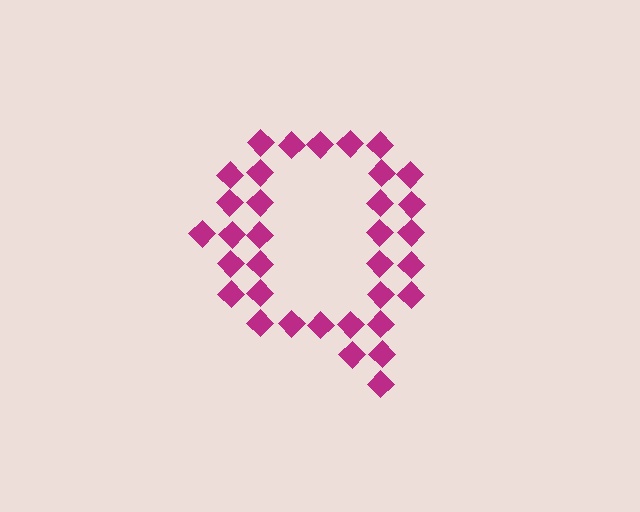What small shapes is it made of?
It is made of small diamonds.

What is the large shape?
The large shape is the letter Q.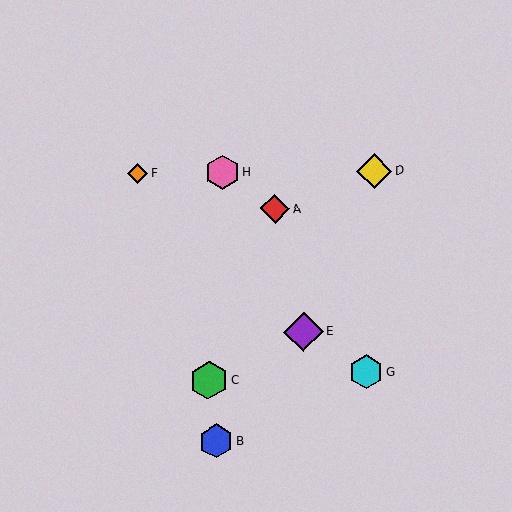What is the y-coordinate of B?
Object B is at y≈441.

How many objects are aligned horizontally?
3 objects (D, F, H) are aligned horizontally.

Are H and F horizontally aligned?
Yes, both are at y≈173.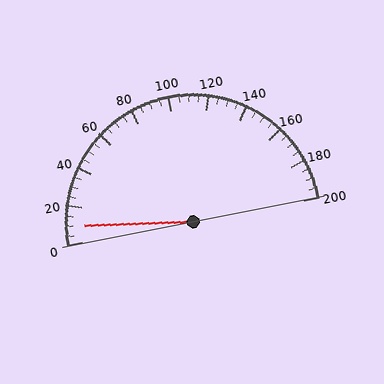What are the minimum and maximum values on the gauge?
The gauge ranges from 0 to 200.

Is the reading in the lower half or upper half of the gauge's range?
The reading is in the lower half of the range (0 to 200).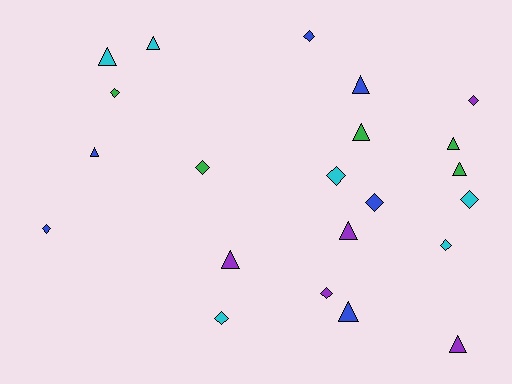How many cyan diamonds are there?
There are 4 cyan diamonds.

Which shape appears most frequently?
Diamond, with 11 objects.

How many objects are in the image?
There are 22 objects.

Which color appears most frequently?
Blue, with 6 objects.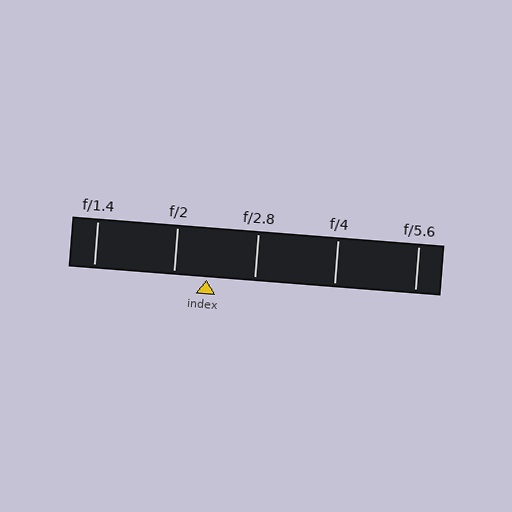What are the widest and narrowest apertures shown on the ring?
The widest aperture shown is f/1.4 and the narrowest is f/5.6.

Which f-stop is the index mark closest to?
The index mark is closest to f/2.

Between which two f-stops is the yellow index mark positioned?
The index mark is between f/2 and f/2.8.